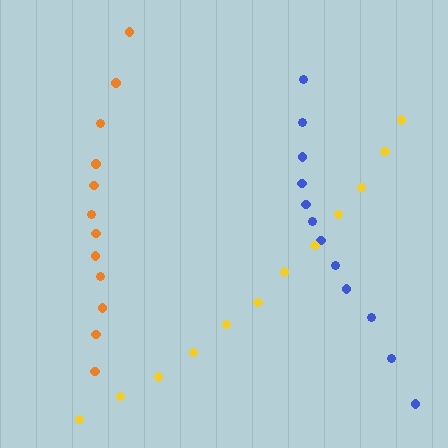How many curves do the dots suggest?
There are 3 distinct paths.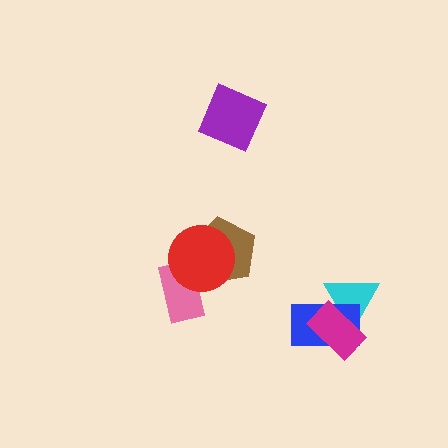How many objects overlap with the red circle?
2 objects overlap with the red circle.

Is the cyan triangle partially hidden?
Yes, it is partially covered by another shape.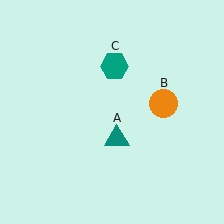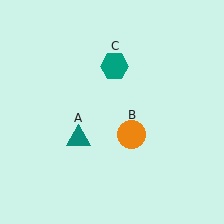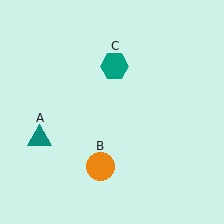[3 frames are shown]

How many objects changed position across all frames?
2 objects changed position: teal triangle (object A), orange circle (object B).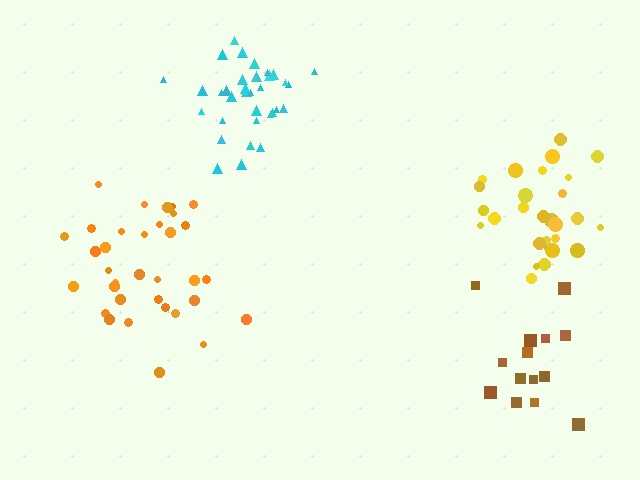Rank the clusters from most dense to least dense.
cyan, yellow, orange, brown.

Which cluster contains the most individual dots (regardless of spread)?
Orange (34).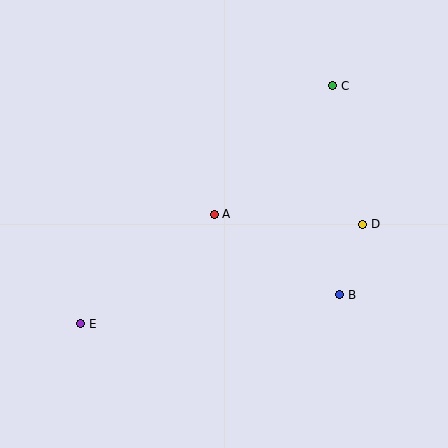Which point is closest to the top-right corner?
Point C is closest to the top-right corner.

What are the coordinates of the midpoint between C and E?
The midpoint between C and E is at (207, 205).